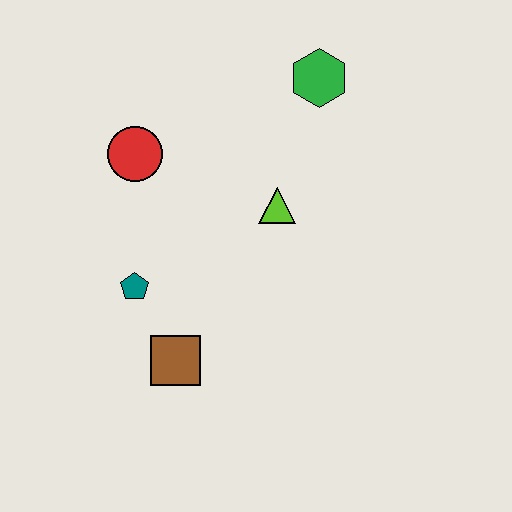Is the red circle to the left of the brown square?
Yes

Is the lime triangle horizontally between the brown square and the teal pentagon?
No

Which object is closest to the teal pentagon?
The brown square is closest to the teal pentagon.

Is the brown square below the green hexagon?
Yes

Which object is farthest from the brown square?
The green hexagon is farthest from the brown square.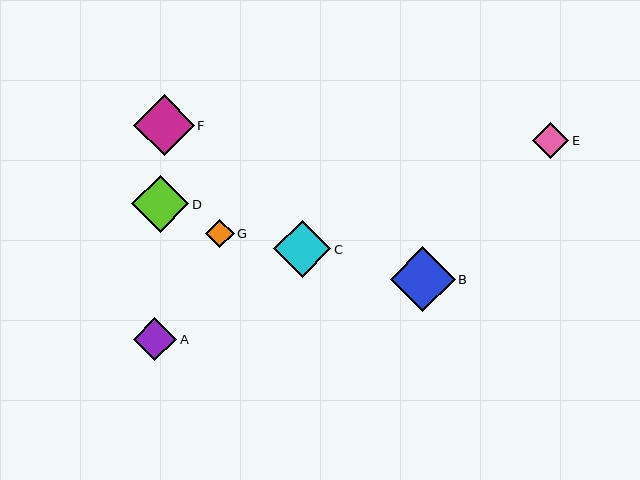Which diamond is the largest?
Diamond B is the largest with a size of approximately 65 pixels.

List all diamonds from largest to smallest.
From largest to smallest: B, F, C, D, A, E, G.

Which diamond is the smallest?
Diamond G is the smallest with a size of approximately 29 pixels.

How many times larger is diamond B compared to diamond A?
Diamond B is approximately 1.5 times the size of diamond A.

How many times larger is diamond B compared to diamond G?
Diamond B is approximately 2.3 times the size of diamond G.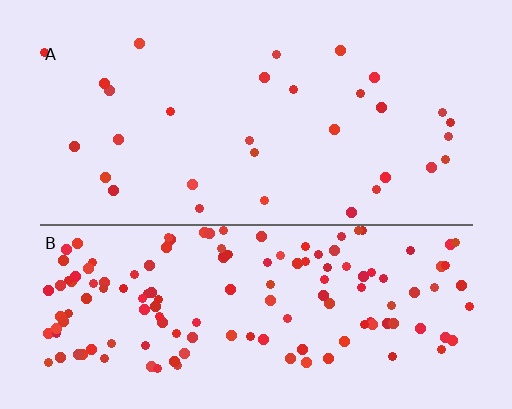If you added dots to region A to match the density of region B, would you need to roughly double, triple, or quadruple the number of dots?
Approximately quadruple.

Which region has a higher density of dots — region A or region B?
B (the bottom).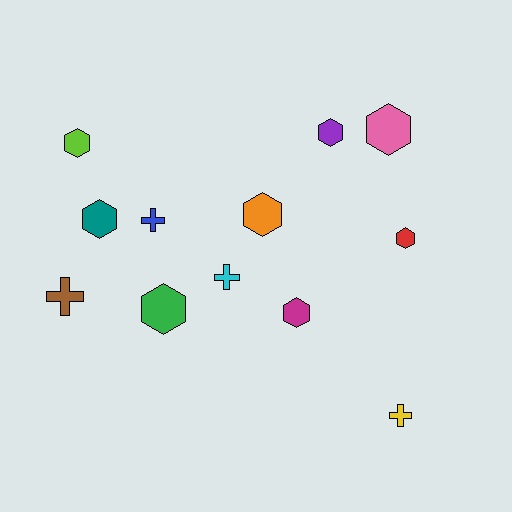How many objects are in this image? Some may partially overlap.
There are 12 objects.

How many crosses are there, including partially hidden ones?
There are 4 crosses.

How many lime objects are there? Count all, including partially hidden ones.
There is 1 lime object.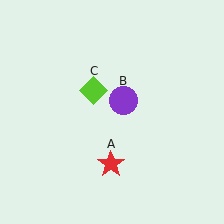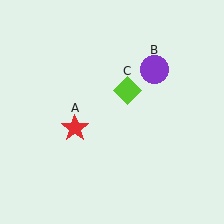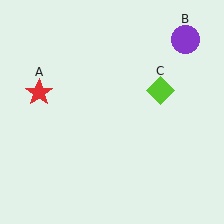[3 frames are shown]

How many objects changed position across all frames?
3 objects changed position: red star (object A), purple circle (object B), lime diamond (object C).